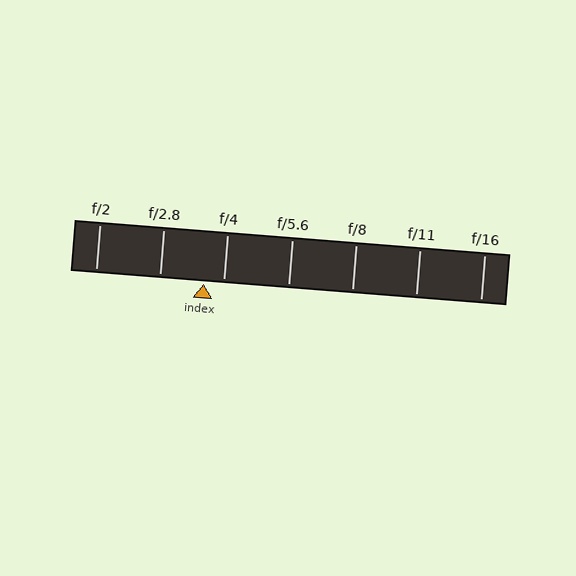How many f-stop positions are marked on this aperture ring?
There are 7 f-stop positions marked.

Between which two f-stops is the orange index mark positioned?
The index mark is between f/2.8 and f/4.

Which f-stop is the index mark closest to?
The index mark is closest to f/4.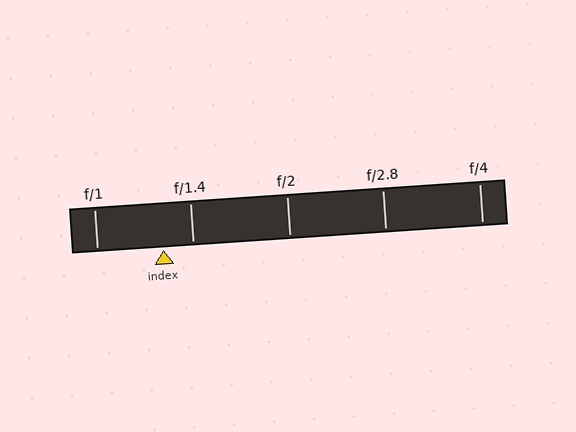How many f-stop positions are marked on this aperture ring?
There are 5 f-stop positions marked.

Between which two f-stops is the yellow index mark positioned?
The index mark is between f/1 and f/1.4.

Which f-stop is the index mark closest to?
The index mark is closest to f/1.4.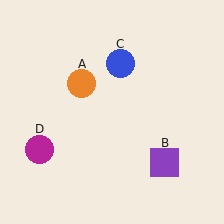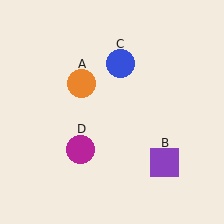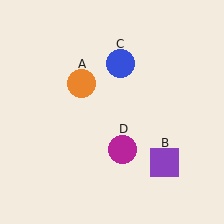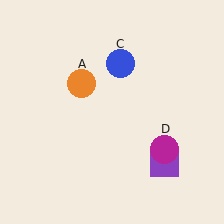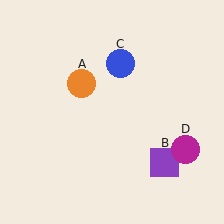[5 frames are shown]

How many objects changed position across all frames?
1 object changed position: magenta circle (object D).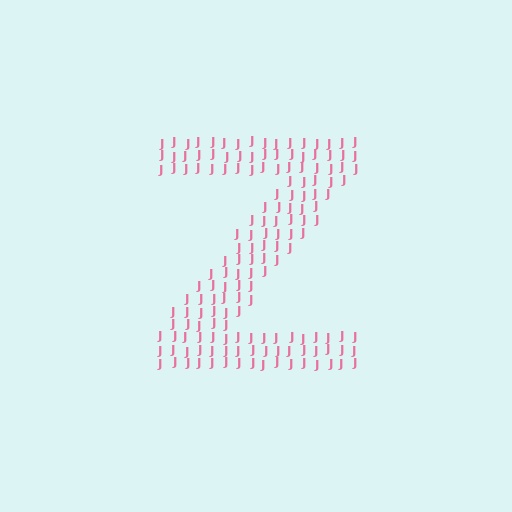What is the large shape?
The large shape is the letter Z.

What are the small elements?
The small elements are letter J's.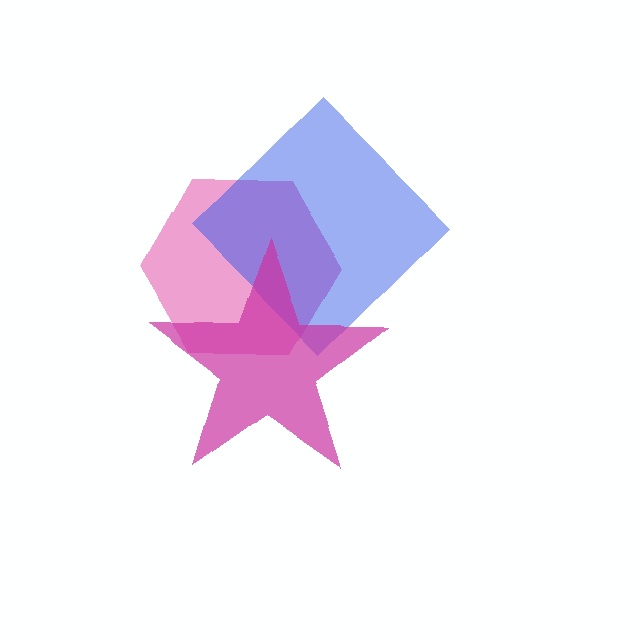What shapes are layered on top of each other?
The layered shapes are: a pink hexagon, a blue diamond, a magenta star.